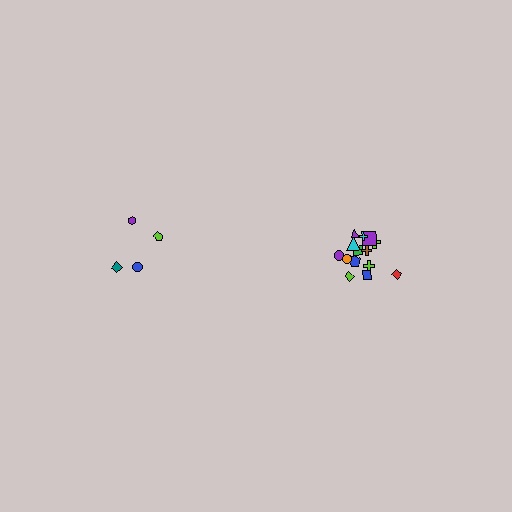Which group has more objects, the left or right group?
The right group.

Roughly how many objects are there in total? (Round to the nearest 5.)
Roughly 20 objects in total.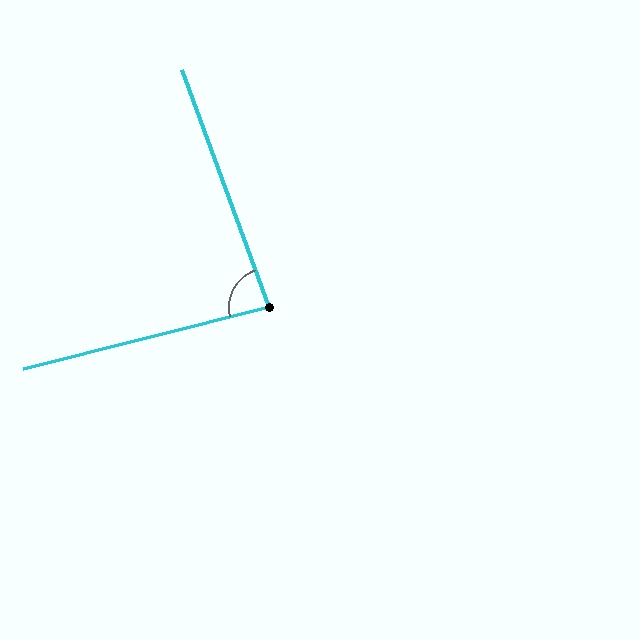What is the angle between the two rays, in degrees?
Approximately 84 degrees.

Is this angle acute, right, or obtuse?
It is acute.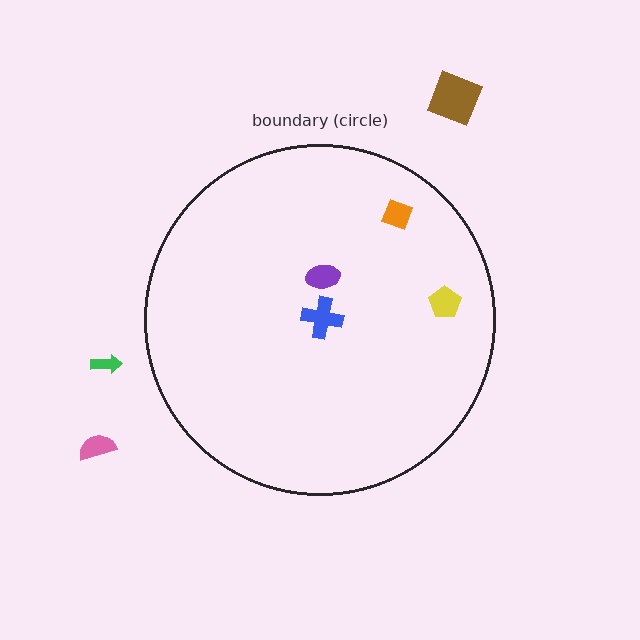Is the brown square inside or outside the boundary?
Outside.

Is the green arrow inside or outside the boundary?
Outside.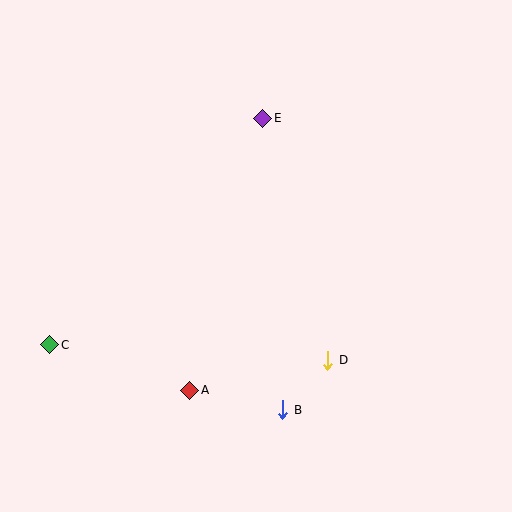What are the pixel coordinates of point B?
Point B is at (283, 410).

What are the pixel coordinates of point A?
Point A is at (190, 390).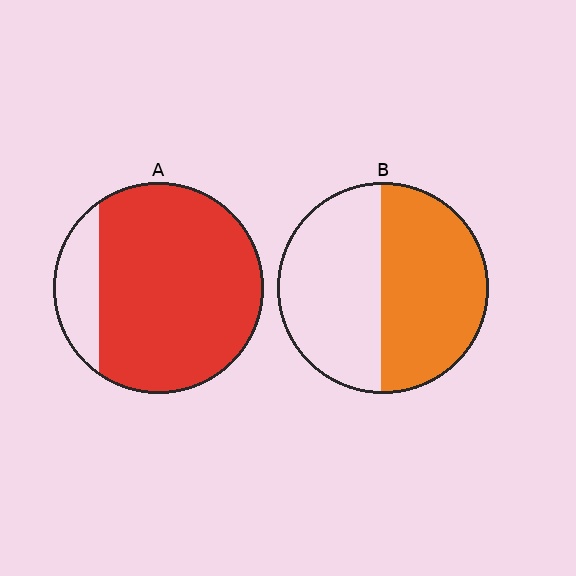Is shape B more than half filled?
Roughly half.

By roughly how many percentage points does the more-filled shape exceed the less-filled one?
By roughly 35 percentage points (A over B).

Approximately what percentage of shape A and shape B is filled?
A is approximately 85% and B is approximately 50%.